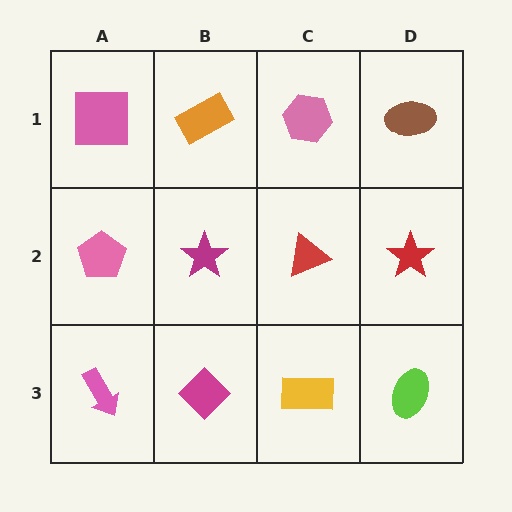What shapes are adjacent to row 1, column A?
A pink pentagon (row 2, column A), an orange rectangle (row 1, column B).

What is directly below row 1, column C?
A red triangle.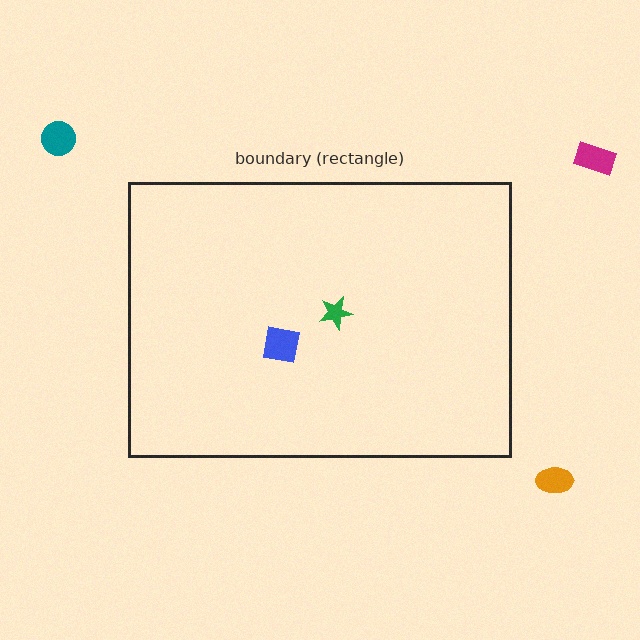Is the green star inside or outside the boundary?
Inside.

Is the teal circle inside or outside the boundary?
Outside.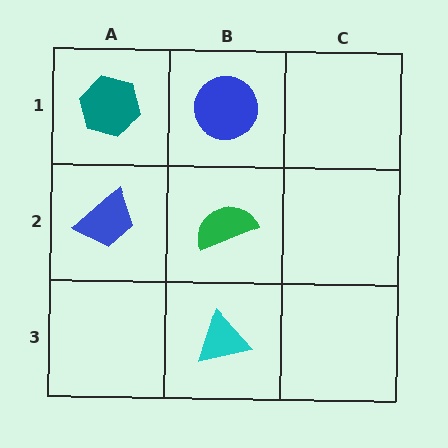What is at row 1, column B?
A blue circle.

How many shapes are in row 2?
2 shapes.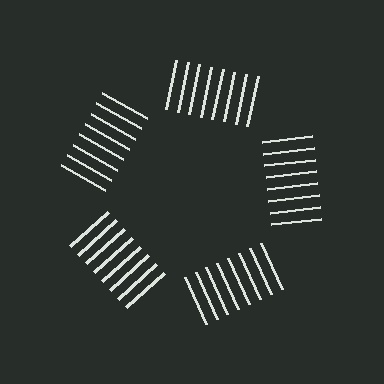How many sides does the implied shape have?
5 sides — the line-ends trace a pentagon.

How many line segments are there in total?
40 — 8 along each of the 5 edges.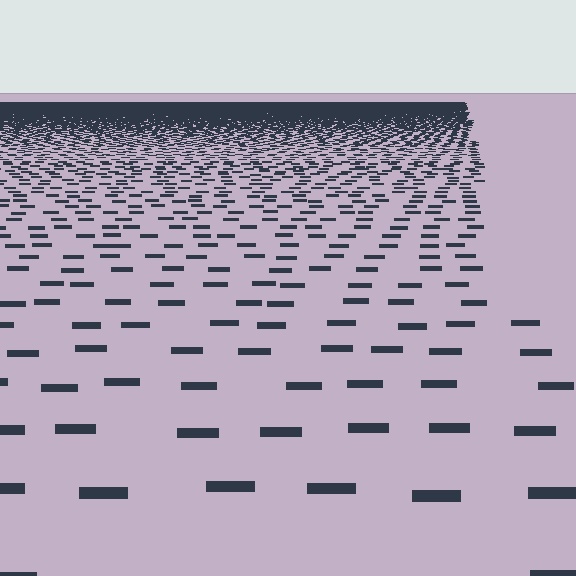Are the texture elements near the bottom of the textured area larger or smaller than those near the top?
Larger. Near the bottom, elements are closer to the viewer and appear at a bigger on-screen size.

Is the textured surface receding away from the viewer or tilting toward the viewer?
The surface is receding away from the viewer. Texture elements get smaller and denser toward the top.